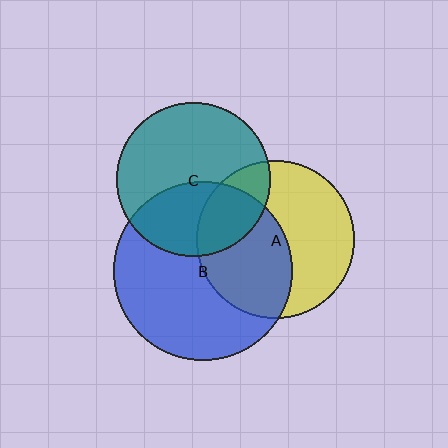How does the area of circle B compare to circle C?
Approximately 1.3 times.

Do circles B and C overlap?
Yes.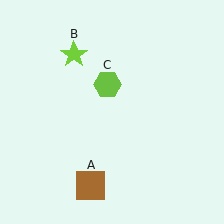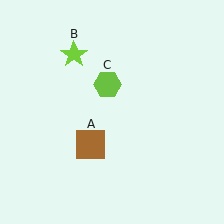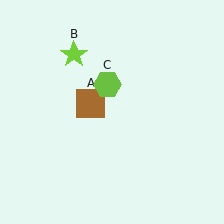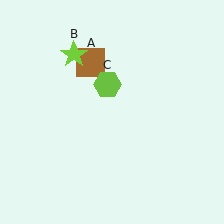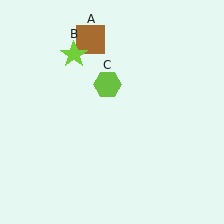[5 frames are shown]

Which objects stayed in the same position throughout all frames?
Lime star (object B) and lime hexagon (object C) remained stationary.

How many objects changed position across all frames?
1 object changed position: brown square (object A).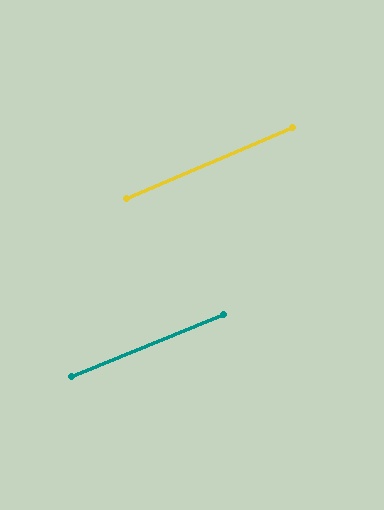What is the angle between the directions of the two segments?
Approximately 1 degree.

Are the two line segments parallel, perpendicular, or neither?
Parallel — their directions differ by only 0.8°.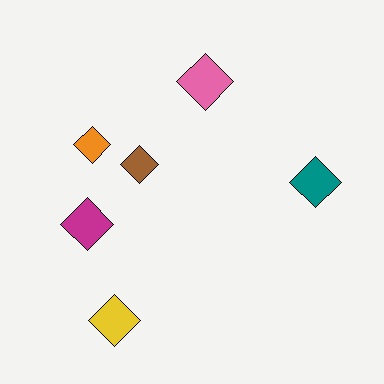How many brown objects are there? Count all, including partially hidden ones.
There is 1 brown object.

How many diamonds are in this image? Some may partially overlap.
There are 6 diamonds.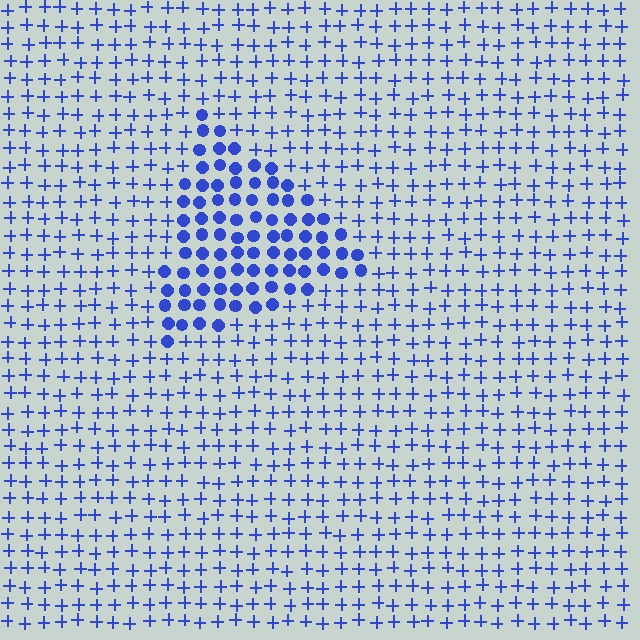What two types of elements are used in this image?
The image uses circles inside the triangle region and plus signs outside it.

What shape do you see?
I see a triangle.